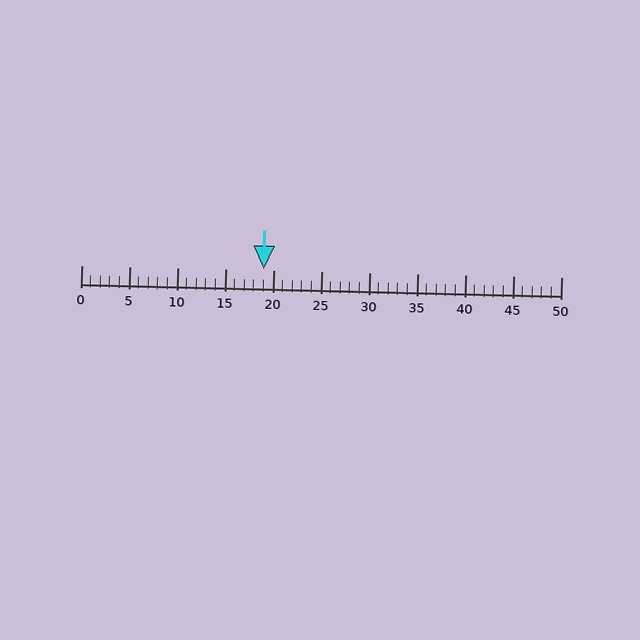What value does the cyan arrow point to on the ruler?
The cyan arrow points to approximately 19.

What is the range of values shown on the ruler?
The ruler shows values from 0 to 50.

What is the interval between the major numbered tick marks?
The major tick marks are spaced 5 units apart.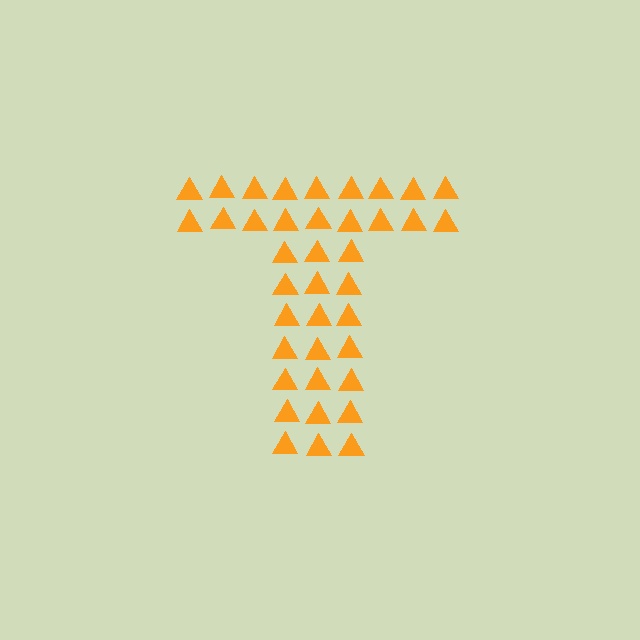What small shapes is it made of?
It is made of small triangles.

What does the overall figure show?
The overall figure shows the letter T.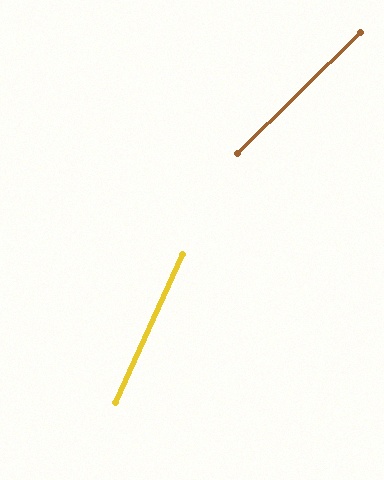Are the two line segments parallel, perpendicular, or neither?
Neither parallel nor perpendicular — they differ by about 21°.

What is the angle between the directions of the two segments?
Approximately 21 degrees.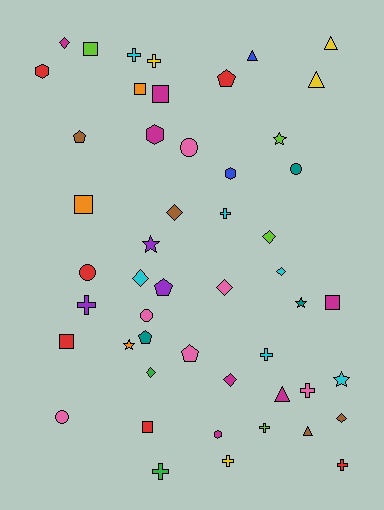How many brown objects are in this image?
There are 4 brown objects.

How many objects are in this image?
There are 50 objects.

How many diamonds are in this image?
There are 9 diamonds.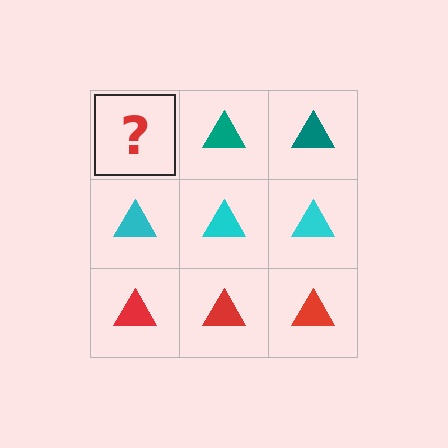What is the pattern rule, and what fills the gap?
The rule is that each row has a consistent color. The gap should be filled with a teal triangle.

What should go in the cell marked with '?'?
The missing cell should contain a teal triangle.